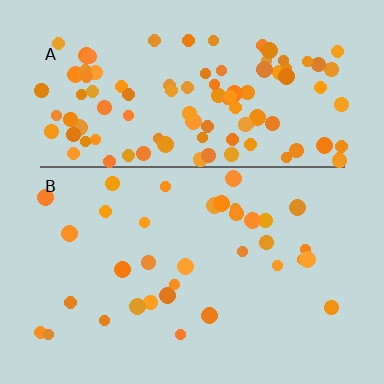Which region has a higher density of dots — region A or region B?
A (the top).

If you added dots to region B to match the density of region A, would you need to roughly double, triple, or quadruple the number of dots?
Approximately triple.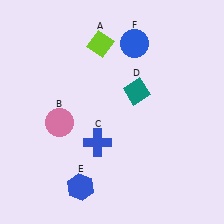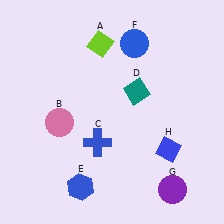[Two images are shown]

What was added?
A purple circle (G), a blue diamond (H) were added in Image 2.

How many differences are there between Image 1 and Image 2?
There are 2 differences between the two images.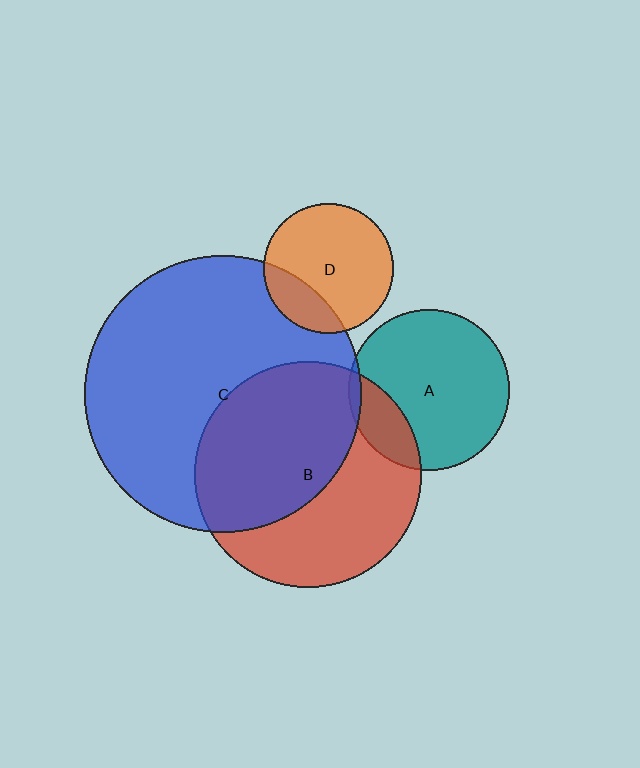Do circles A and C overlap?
Yes.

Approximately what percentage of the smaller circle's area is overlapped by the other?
Approximately 5%.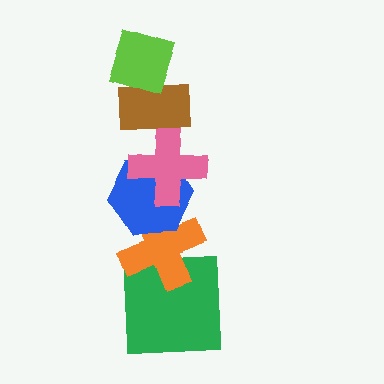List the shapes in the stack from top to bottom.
From top to bottom: the lime diamond, the brown rectangle, the pink cross, the blue hexagon, the orange cross, the green square.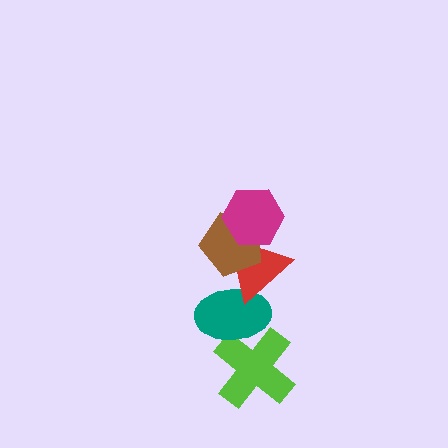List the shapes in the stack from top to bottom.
From top to bottom: the magenta hexagon, the brown pentagon, the red triangle, the teal ellipse, the lime cross.